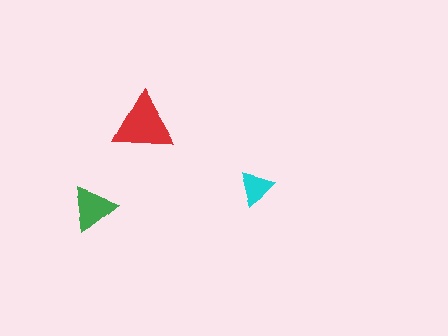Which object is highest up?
The red triangle is topmost.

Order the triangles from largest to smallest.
the red one, the green one, the cyan one.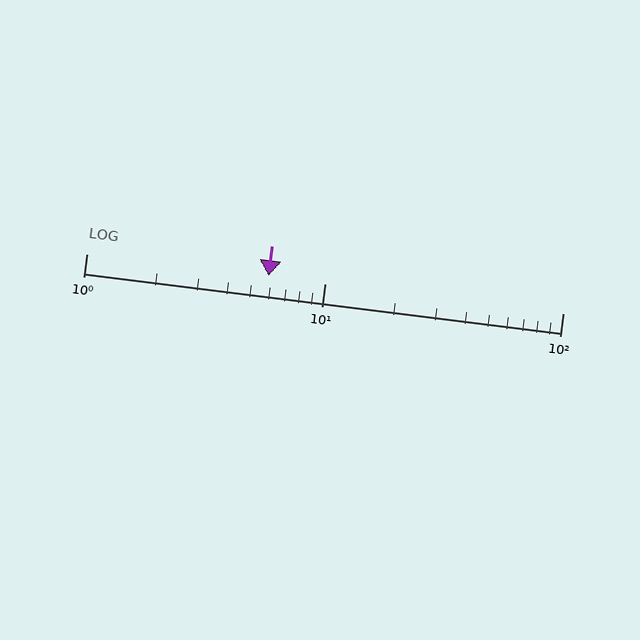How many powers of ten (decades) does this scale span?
The scale spans 2 decades, from 1 to 100.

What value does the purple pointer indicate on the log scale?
The pointer indicates approximately 5.8.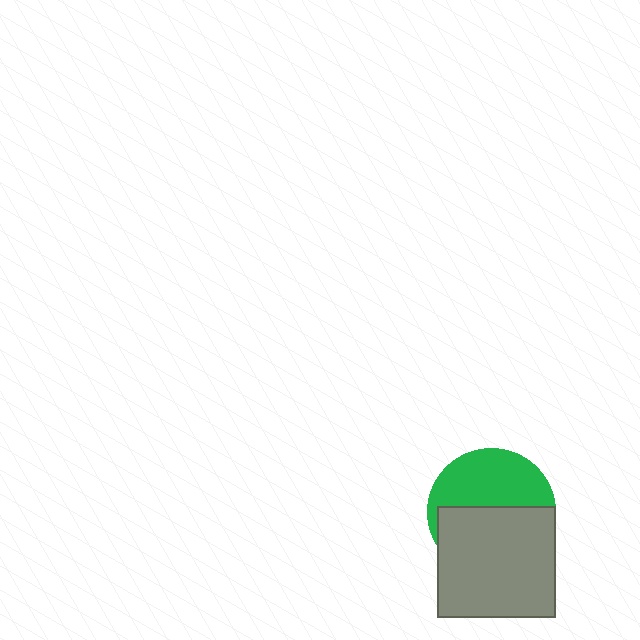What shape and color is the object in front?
The object in front is a gray rectangle.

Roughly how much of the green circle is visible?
About half of it is visible (roughly 46%).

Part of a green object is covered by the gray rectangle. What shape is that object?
It is a circle.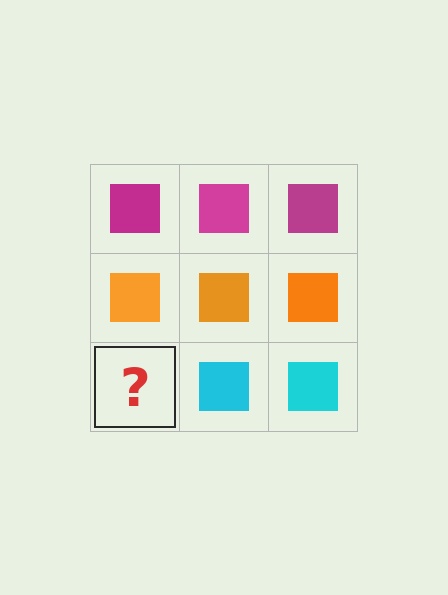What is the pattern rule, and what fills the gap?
The rule is that each row has a consistent color. The gap should be filled with a cyan square.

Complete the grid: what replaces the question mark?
The question mark should be replaced with a cyan square.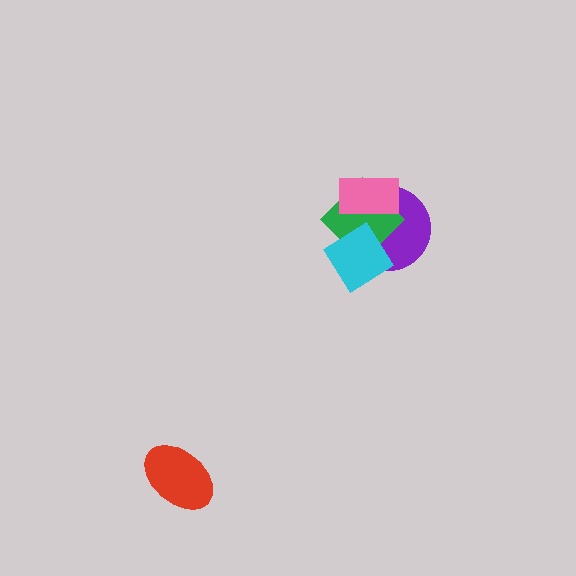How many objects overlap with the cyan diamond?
2 objects overlap with the cyan diamond.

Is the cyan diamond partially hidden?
No, no other shape covers it.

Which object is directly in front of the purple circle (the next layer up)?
The green diamond is directly in front of the purple circle.